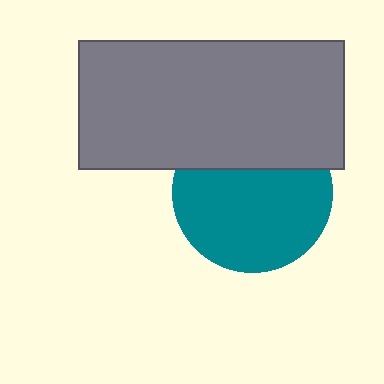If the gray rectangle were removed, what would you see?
You would see the complete teal circle.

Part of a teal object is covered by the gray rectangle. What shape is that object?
It is a circle.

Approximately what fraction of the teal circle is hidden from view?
Roughly 32% of the teal circle is hidden behind the gray rectangle.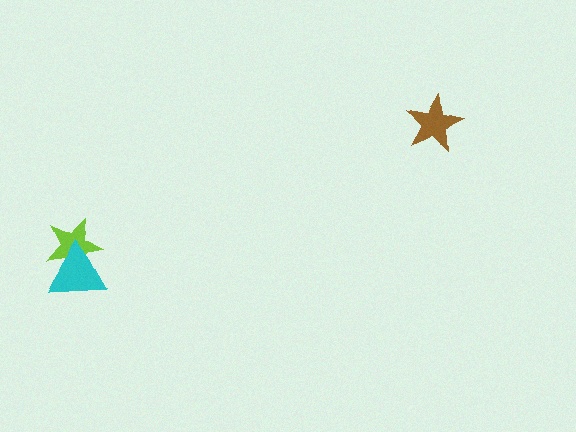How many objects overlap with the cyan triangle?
1 object overlaps with the cyan triangle.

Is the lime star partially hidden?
Yes, it is partially covered by another shape.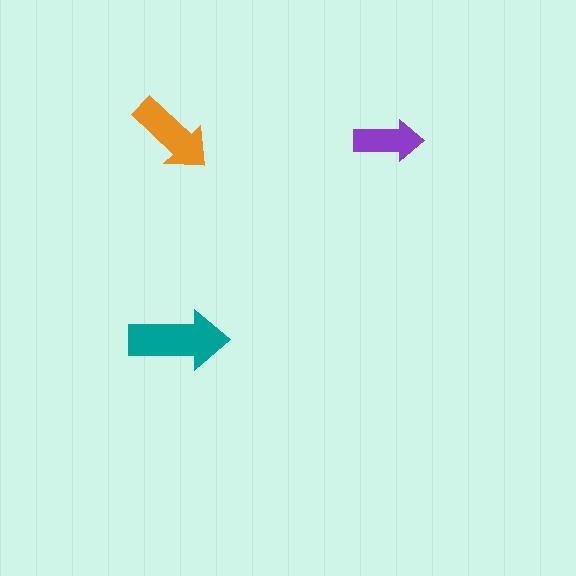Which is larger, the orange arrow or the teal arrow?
The teal one.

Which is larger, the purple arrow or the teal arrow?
The teal one.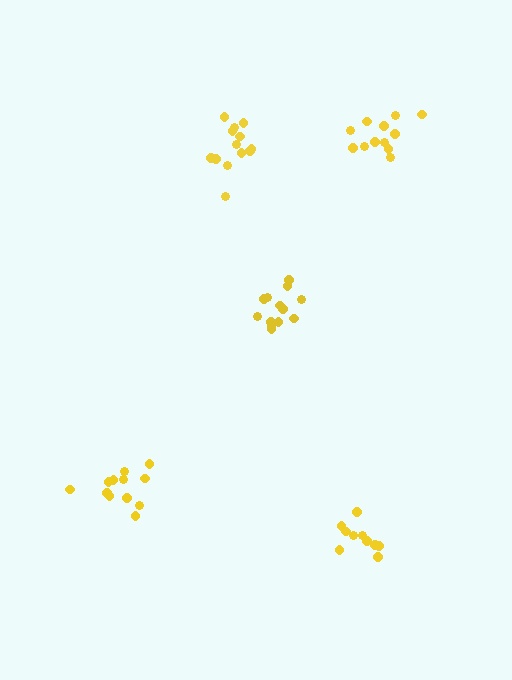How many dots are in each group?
Group 1: 12 dots, Group 2: 10 dots, Group 3: 12 dots, Group 4: 13 dots, Group 5: 13 dots (60 total).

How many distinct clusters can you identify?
There are 5 distinct clusters.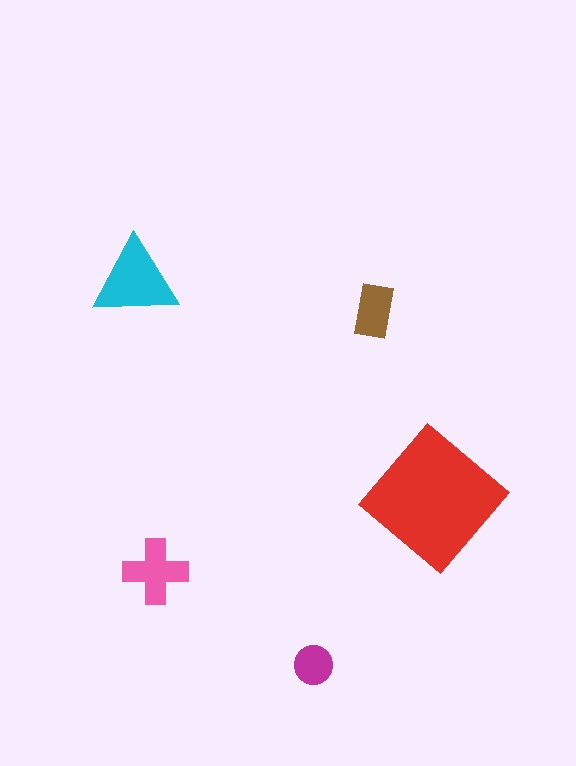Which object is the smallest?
The magenta circle.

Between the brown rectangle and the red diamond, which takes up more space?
The red diamond.